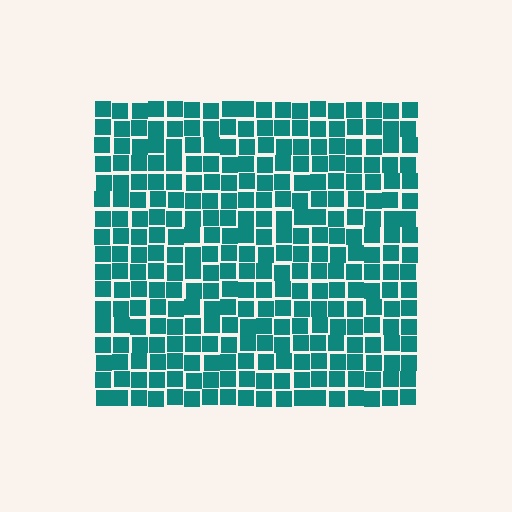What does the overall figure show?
The overall figure shows a square.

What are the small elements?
The small elements are squares.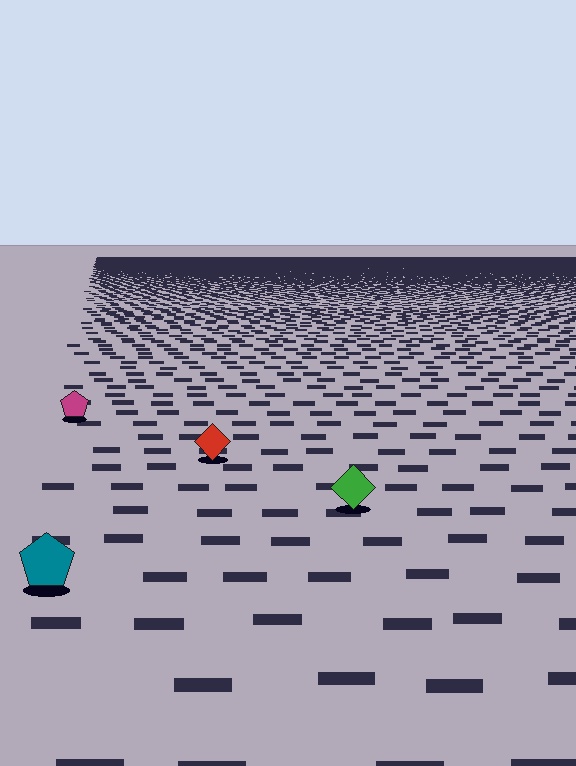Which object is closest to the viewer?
The teal pentagon is closest. The texture marks near it are larger and more spread out.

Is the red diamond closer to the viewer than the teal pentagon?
No. The teal pentagon is closer — you can tell from the texture gradient: the ground texture is coarser near it.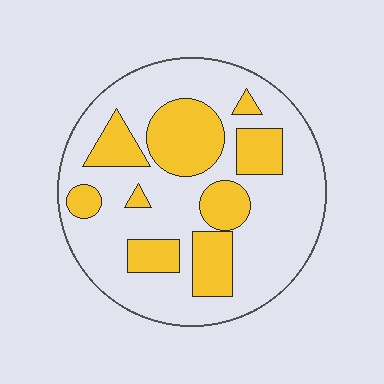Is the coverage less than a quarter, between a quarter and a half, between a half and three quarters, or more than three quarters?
Between a quarter and a half.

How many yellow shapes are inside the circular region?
9.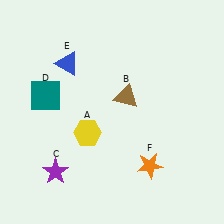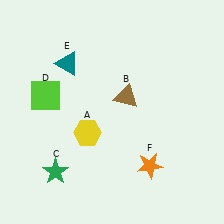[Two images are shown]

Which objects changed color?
C changed from purple to green. D changed from teal to lime. E changed from blue to teal.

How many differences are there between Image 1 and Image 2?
There are 3 differences between the two images.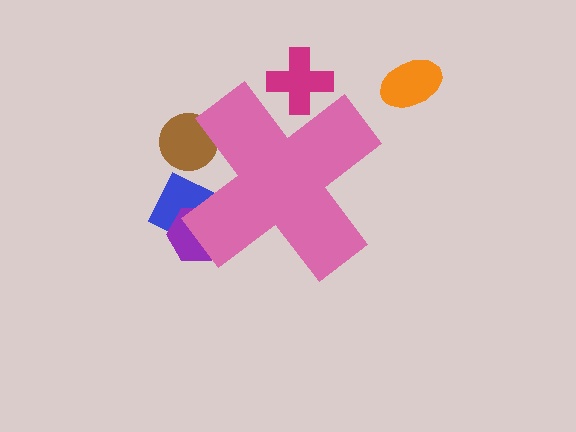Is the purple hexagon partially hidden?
Yes, the purple hexagon is partially hidden behind the pink cross.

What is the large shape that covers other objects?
A pink cross.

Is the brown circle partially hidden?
Yes, the brown circle is partially hidden behind the pink cross.